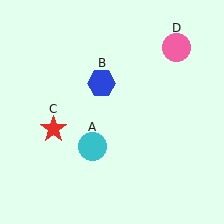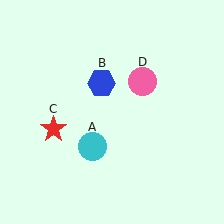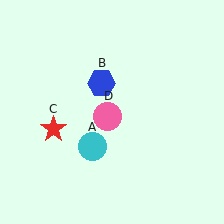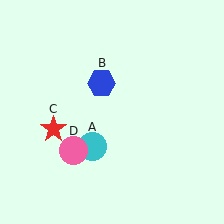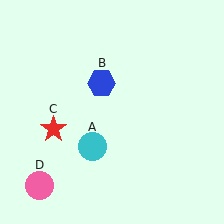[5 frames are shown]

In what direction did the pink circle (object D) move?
The pink circle (object D) moved down and to the left.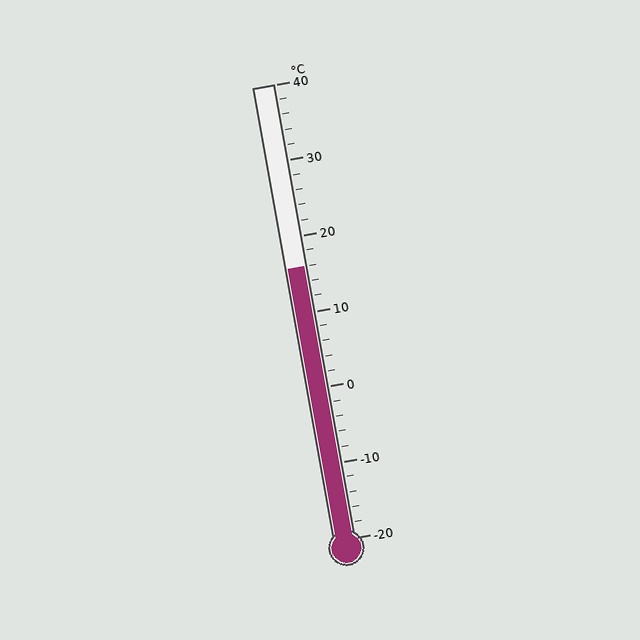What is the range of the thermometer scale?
The thermometer scale ranges from -20°C to 40°C.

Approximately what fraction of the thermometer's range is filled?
The thermometer is filled to approximately 60% of its range.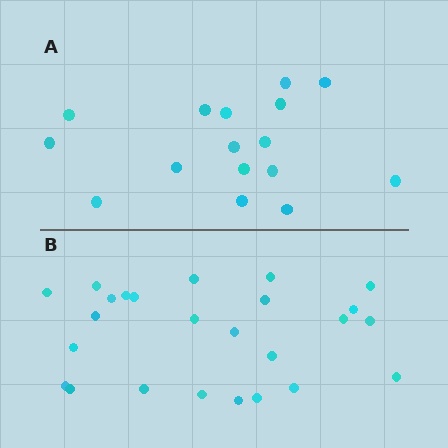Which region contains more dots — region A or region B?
Region B (the bottom region) has more dots.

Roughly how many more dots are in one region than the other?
Region B has roughly 8 or so more dots than region A.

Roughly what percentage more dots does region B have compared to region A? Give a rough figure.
About 55% more.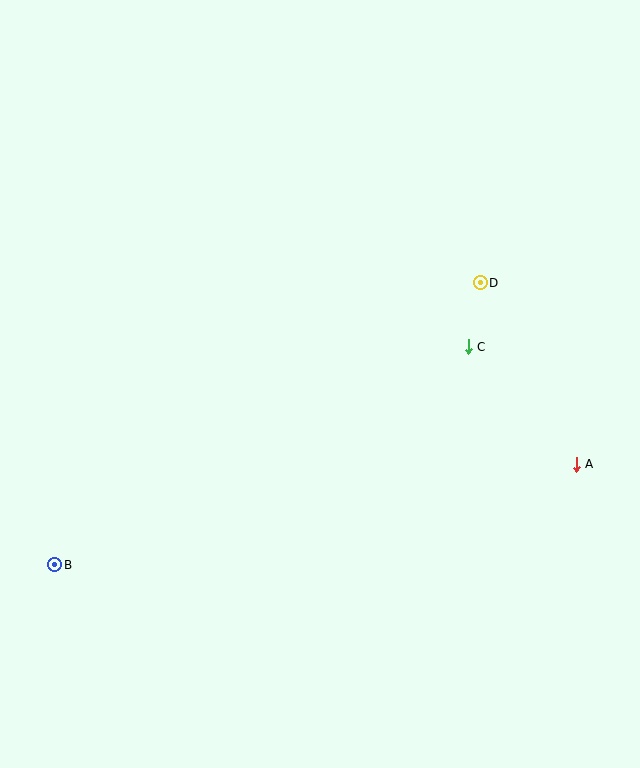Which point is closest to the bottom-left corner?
Point B is closest to the bottom-left corner.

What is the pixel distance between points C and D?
The distance between C and D is 65 pixels.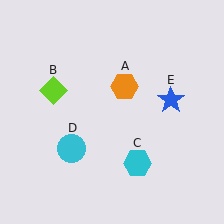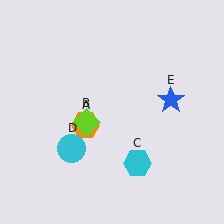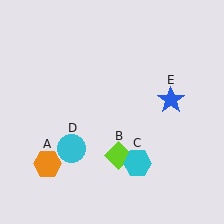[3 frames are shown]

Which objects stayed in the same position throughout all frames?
Cyan hexagon (object C) and cyan circle (object D) and blue star (object E) remained stationary.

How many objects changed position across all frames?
2 objects changed position: orange hexagon (object A), lime diamond (object B).